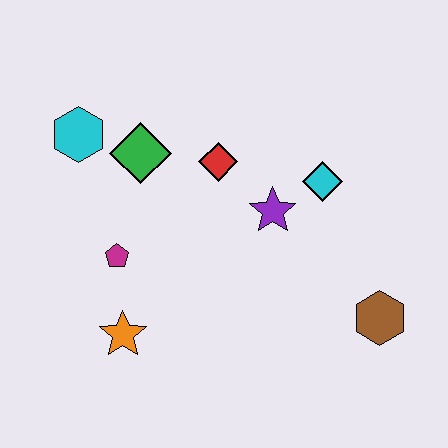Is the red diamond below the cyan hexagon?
Yes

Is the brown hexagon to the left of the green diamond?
No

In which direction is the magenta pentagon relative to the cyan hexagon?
The magenta pentagon is below the cyan hexagon.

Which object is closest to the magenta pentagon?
The orange star is closest to the magenta pentagon.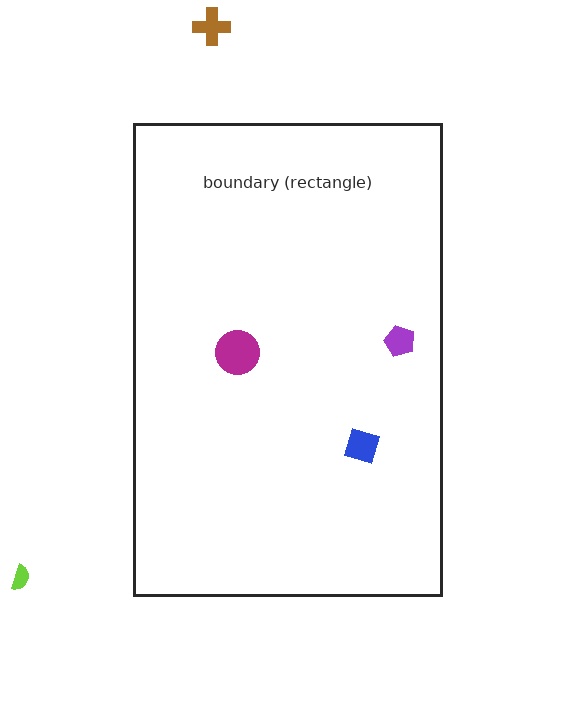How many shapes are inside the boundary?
3 inside, 2 outside.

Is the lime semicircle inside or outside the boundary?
Outside.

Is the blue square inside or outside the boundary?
Inside.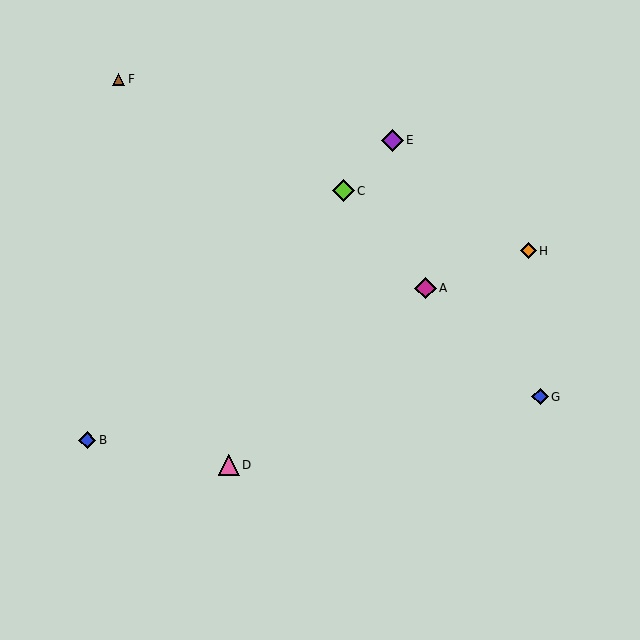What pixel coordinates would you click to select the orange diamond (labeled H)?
Click at (529, 251) to select the orange diamond H.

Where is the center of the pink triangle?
The center of the pink triangle is at (229, 465).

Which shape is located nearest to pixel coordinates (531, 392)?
The blue diamond (labeled G) at (540, 397) is nearest to that location.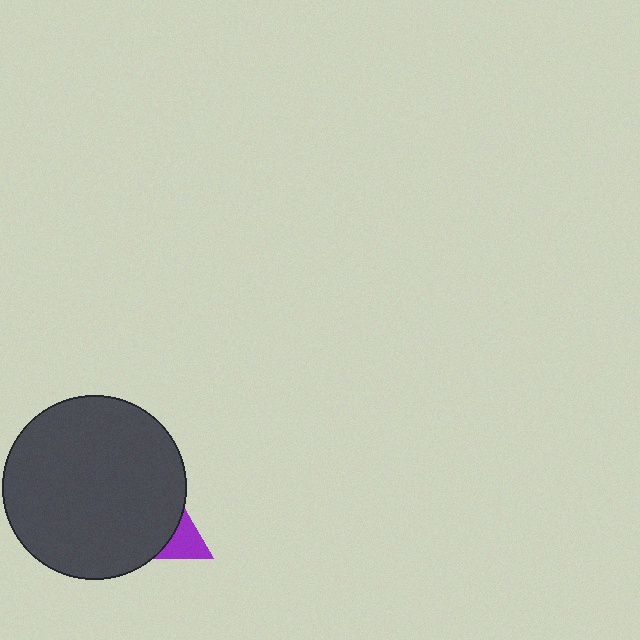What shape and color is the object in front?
The object in front is a dark gray circle.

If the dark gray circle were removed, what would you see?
You would see the complete purple triangle.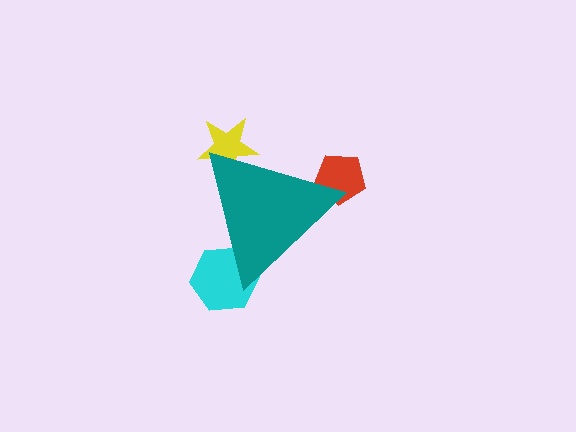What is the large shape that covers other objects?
A teal triangle.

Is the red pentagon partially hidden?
Yes, the red pentagon is partially hidden behind the teal triangle.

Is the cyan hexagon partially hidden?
Yes, the cyan hexagon is partially hidden behind the teal triangle.